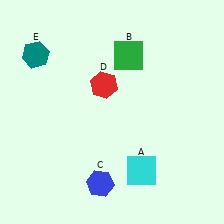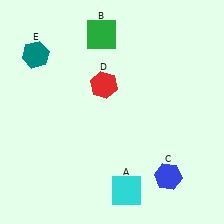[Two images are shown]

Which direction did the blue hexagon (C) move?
The blue hexagon (C) moved right.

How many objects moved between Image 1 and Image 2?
3 objects moved between the two images.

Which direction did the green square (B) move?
The green square (B) moved left.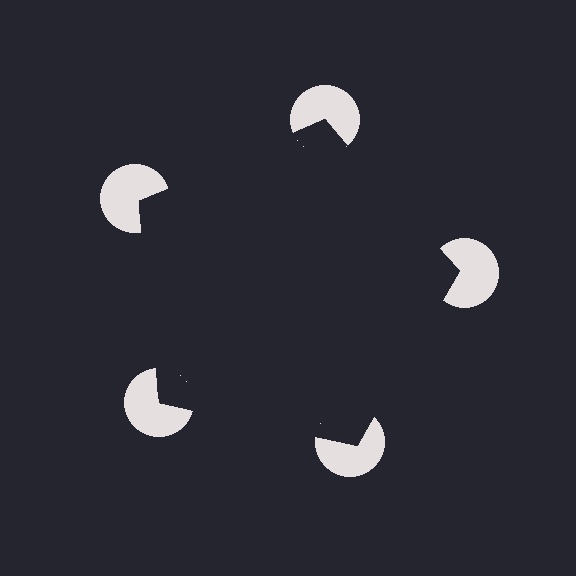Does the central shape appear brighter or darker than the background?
It typically appears slightly darker than the background, even though no actual brightness change is drawn.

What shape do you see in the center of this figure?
An illusory pentagon — its edges are inferred from the aligned wedge cuts in the pac-man discs, not physically drawn.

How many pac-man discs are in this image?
There are 5 — one at each vertex of the illusory pentagon.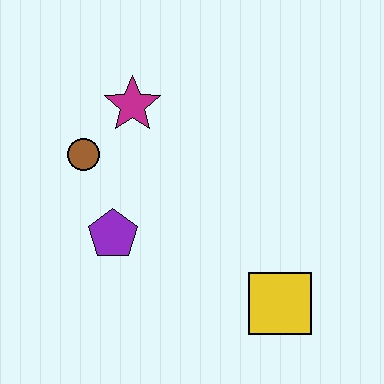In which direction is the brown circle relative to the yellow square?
The brown circle is to the left of the yellow square.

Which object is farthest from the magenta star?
The yellow square is farthest from the magenta star.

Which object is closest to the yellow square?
The purple pentagon is closest to the yellow square.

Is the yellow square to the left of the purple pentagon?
No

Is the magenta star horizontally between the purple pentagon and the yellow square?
Yes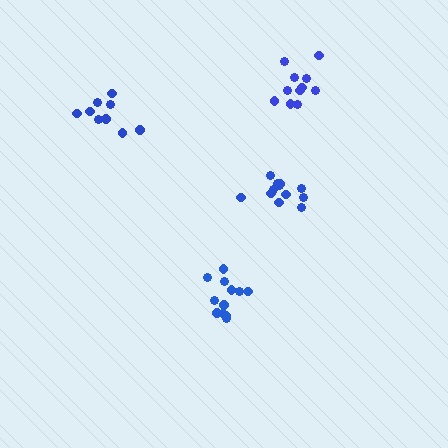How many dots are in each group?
Group 1: 13 dots, Group 2: 12 dots, Group 3: 9 dots, Group 4: 11 dots (45 total).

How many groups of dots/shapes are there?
There are 4 groups.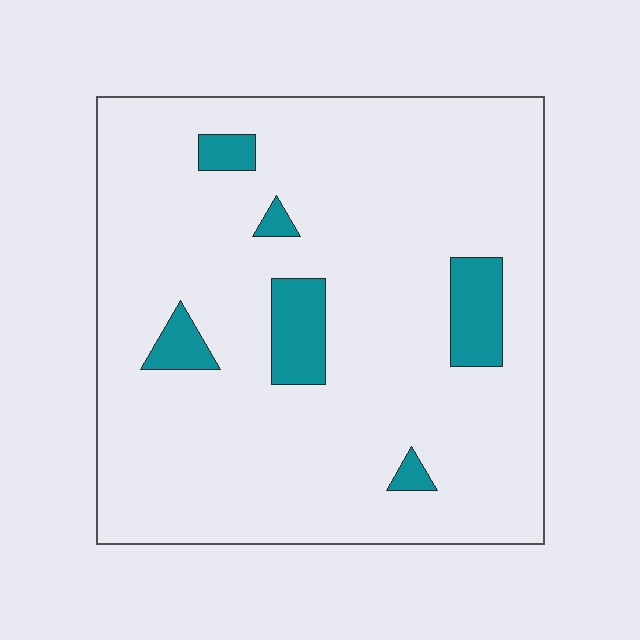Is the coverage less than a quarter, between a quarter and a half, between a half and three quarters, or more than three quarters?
Less than a quarter.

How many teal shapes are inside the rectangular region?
6.